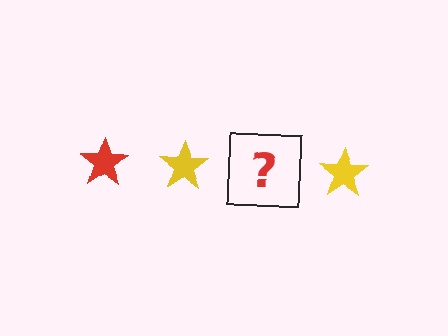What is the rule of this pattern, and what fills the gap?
The rule is that the pattern cycles through red, yellow stars. The gap should be filled with a red star.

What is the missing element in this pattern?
The missing element is a red star.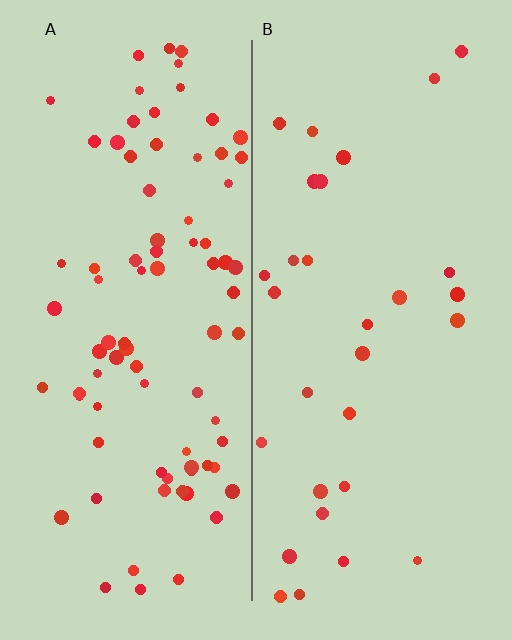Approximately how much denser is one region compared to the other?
Approximately 2.7× — region A over region B.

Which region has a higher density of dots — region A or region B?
A (the left).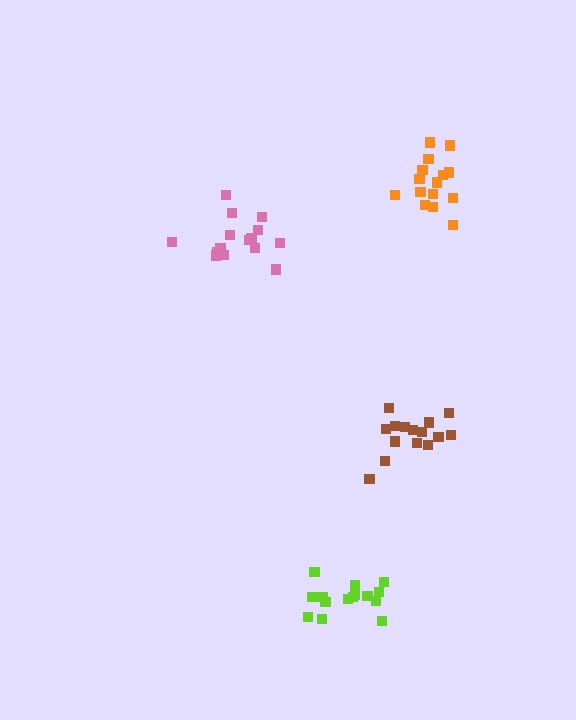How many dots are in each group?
Group 1: 15 dots, Group 2: 15 dots, Group 3: 15 dots, Group 4: 16 dots (61 total).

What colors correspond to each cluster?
The clusters are colored: pink, lime, orange, brown.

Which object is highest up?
The orange cluster is topmost.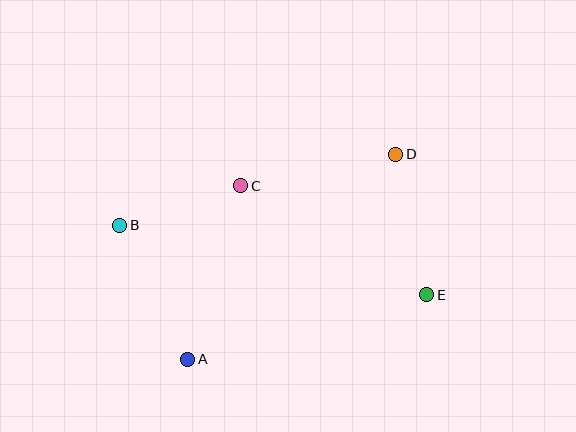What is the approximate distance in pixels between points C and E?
The distance between C and E is approximately 215 pixels.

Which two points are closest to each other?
Points B and C are closest to each other.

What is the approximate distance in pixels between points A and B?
The distance between A and B is approximately 151 pixels.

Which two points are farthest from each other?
Points B and E are farthest from each other.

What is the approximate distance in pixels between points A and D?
The distance between A and D is approximately 292 pixels.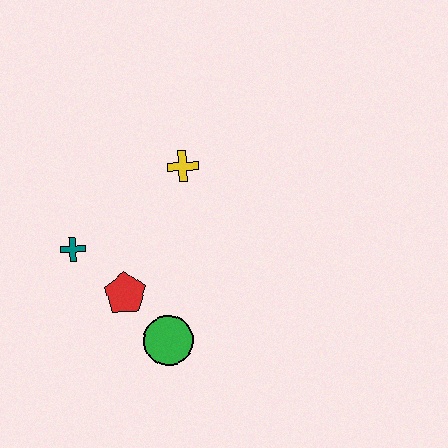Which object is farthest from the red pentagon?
The yellow cross is farthest from the red pentagon.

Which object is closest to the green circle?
The red pentagon is closest to the green circle.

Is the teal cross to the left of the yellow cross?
Yes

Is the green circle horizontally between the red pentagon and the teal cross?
No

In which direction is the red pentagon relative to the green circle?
The red pentagon is above the green circle.